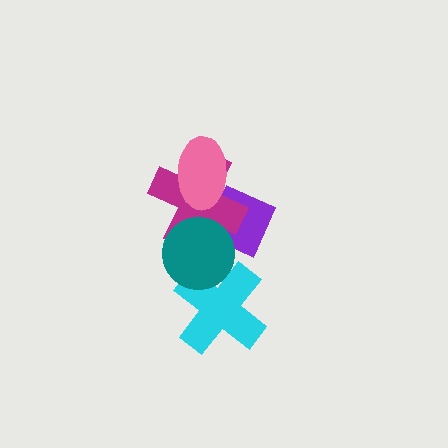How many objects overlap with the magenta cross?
3 objects overlap with the magenta cross.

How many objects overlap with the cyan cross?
1 object overlaps with the cyan cross.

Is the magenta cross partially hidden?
Yes, it is partially covered by another shape.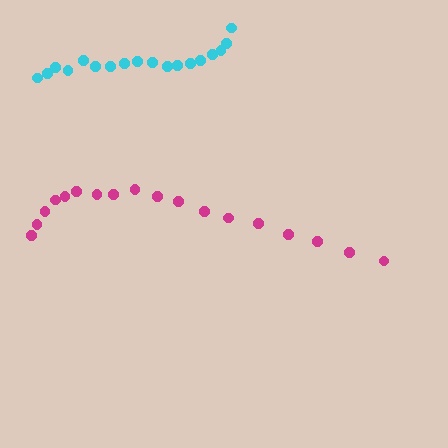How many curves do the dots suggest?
There are 2 distinct paths.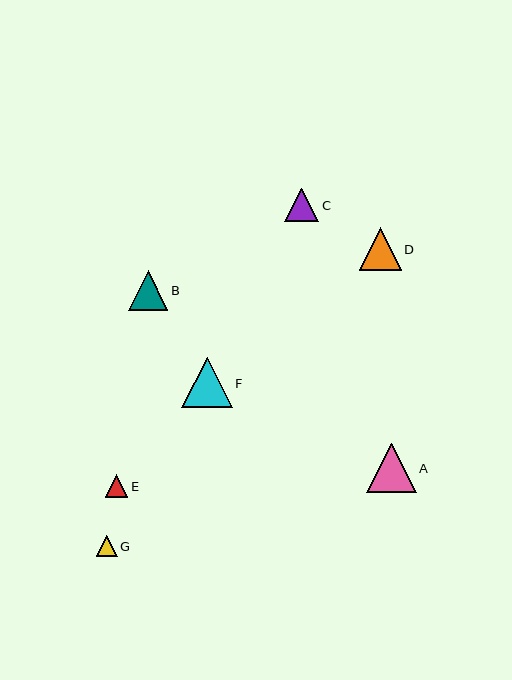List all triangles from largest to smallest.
From largest to smallest: F, A, D, B, C, E, G.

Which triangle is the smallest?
Triangle G is the smallest with a size of approximately 21 pixels.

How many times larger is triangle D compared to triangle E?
Triangle D is approximately 1.8 times the size of triangle E.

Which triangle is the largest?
Triangle F is the largest with a size of approximately 50 pixels.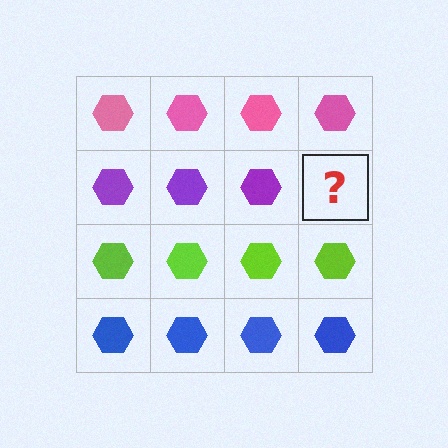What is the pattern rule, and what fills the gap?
The rule is that each row has a consistent color. The gap should be filled with a purple hexagon.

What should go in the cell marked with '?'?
The missing cell should contain a purple hexagon.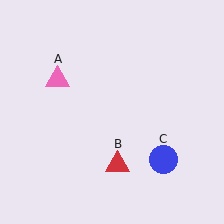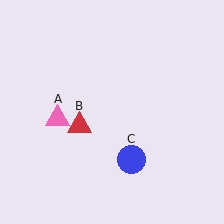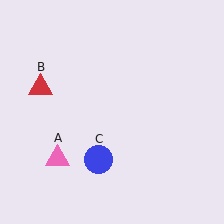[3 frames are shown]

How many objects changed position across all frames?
3 objects changed position: pink triangle (object A), red triangle (object B), blue circle (object C).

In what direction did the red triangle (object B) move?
The red triangle (object B) moved up and to the left.